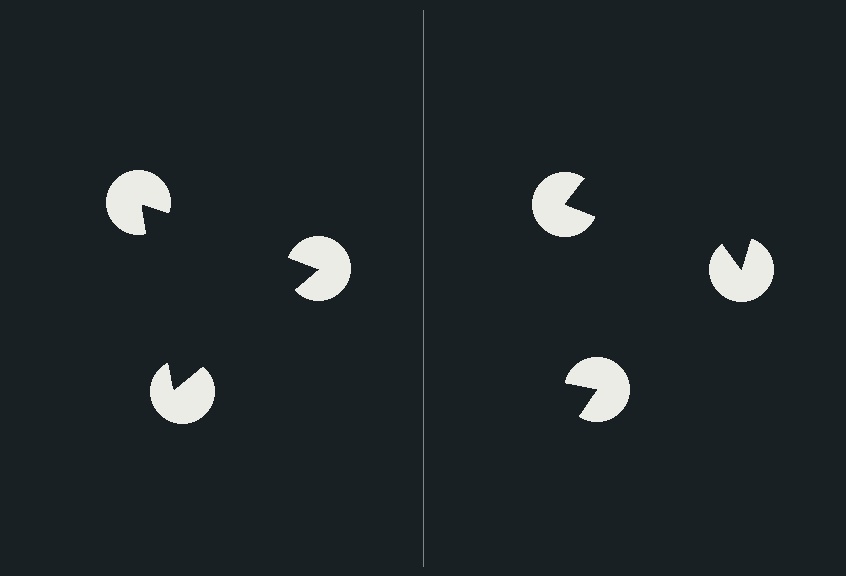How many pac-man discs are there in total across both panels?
6 — 3 on each side.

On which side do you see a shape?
An illusory triangle appears on the left side. On the right side the wedge cuts are rotated, so no coherent shape forms.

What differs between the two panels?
The pac-man discs are positioned identically on both sides; only the wedge orientations differ. On the left they align to a triangle; on the right they are misaligned.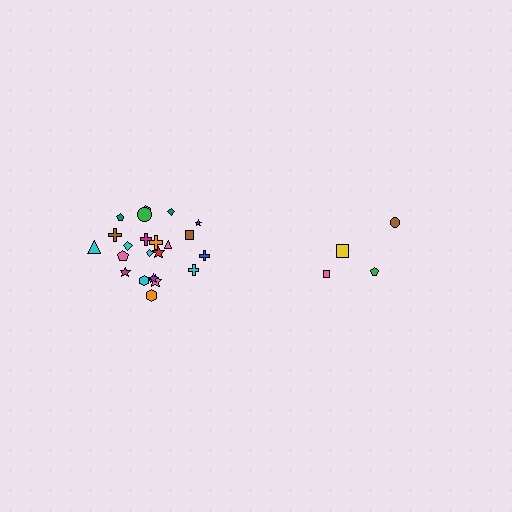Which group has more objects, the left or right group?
The left group.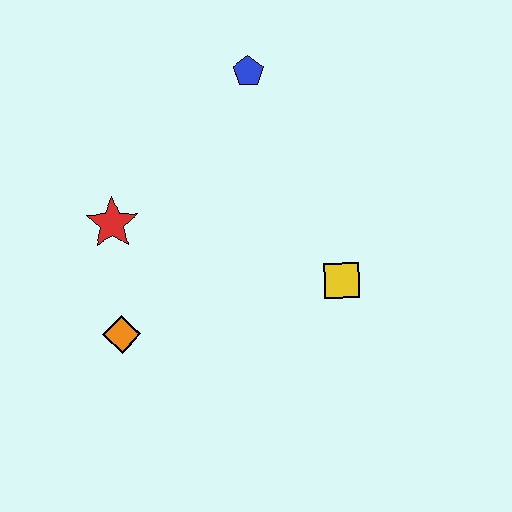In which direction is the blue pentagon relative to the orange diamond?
The blue pentagon is above the orange diamond.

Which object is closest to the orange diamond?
The red star is closest to the orange diamond.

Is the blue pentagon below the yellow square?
No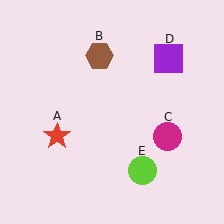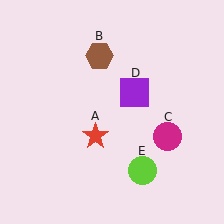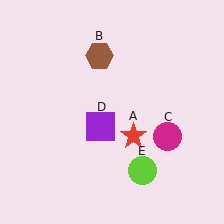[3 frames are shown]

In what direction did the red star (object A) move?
The red star (object A) moved right.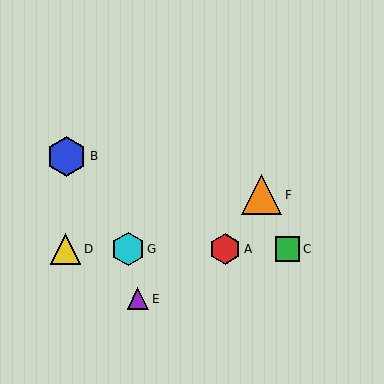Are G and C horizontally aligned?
Yes, both are at y≈249.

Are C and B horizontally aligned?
No, C is at y≈249 and B is at y≈156.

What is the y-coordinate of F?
Object F is at y≈195.